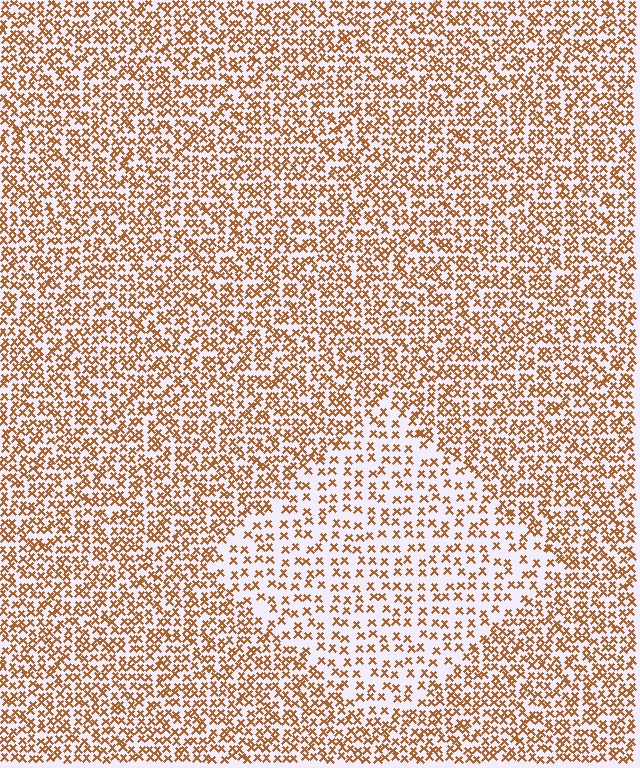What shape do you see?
I see a diamond.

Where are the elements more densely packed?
The elements are more densely packed outside the diamond boundary.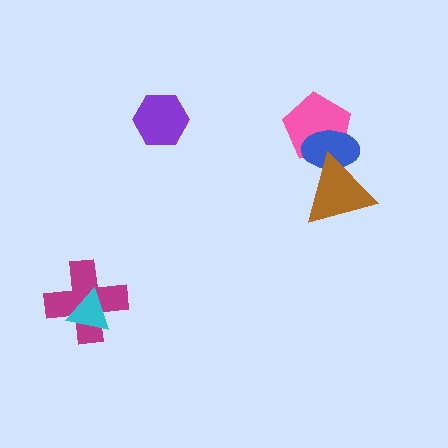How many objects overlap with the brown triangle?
2 objects overlap with the brown triangle.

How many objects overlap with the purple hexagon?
0 objects overlap with the purple hexagon.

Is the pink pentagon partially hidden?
Yes, it is partially covered by another shape.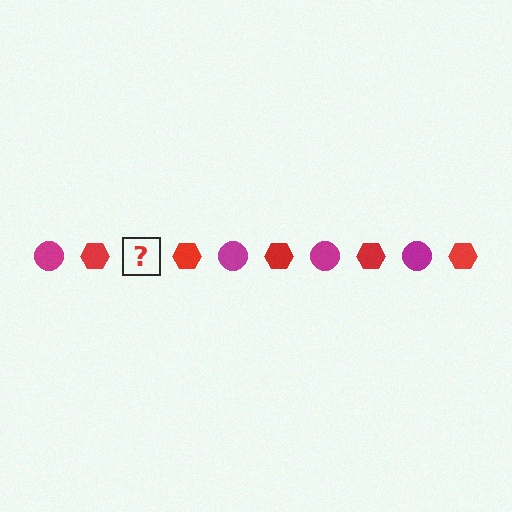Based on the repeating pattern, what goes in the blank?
The blank should be a magenta circle.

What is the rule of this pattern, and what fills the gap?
The rule is that the pattern alternates between magenta circle and red hexagon. The gap should be filled with a magenta circle.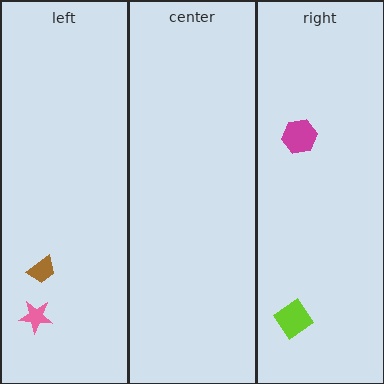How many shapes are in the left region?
2.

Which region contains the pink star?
The left region.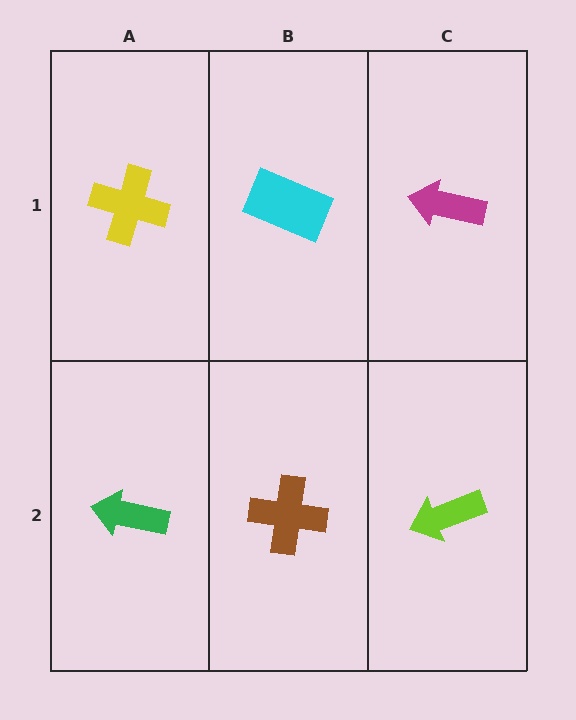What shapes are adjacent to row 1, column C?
A lime arrow (row 2, column C), a cyan rectangle (row 1, column B).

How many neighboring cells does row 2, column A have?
2.